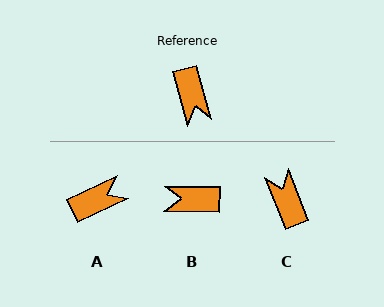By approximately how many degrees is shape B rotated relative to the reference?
Approximately 107 degrees clockwise.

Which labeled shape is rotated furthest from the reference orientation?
C, about 175 degrees away.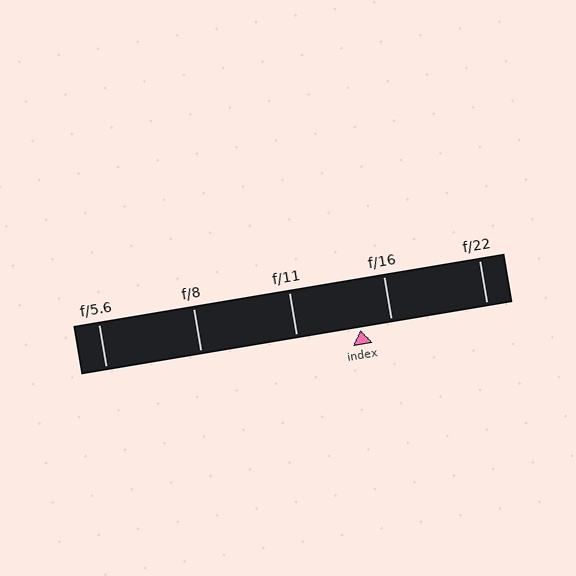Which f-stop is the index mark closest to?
The index mark is closest to f/16.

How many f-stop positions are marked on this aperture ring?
There are 5 f-stop positions marked.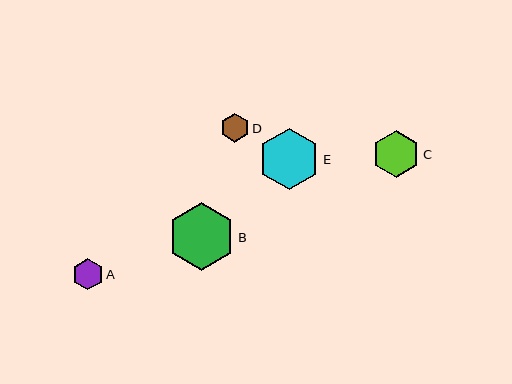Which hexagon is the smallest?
Hexagon D is the smallest with a size of approximately 29 pixels.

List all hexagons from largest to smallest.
From largest to smallest: B, E, C, A, D.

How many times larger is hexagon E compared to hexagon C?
Hexagon E is approximately 1.3 times the size of hexagon C.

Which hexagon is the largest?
Hexagon B is the largest with a size of approximately 68 pixels.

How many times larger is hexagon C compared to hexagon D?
Hexagon C is approximately 1.6 times the size of hexagon D.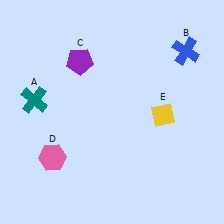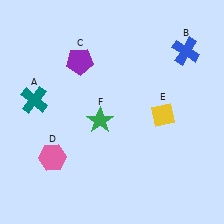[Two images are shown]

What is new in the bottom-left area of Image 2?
A green star (F) was added in the bottom-left area of Image 2.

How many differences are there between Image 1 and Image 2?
There is 1 difference between the two images.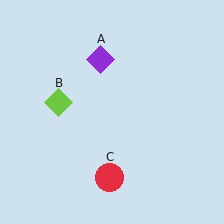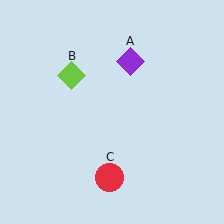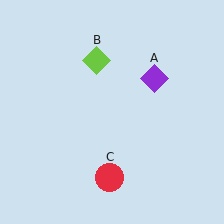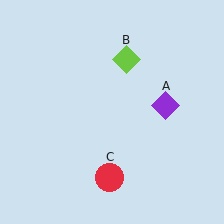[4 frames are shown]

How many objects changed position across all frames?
2 objects changed position: purple diamond (object A), lime diamond (object B).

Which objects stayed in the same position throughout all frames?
Red circle (object C) remained stationary.